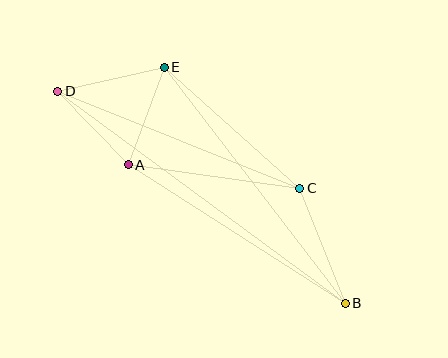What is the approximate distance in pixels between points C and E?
The distance between C and E is approximately 182 pixels.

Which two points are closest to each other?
Points A and D are closest to each other.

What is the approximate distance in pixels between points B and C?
The distance between B and C is approximately 124 pixels.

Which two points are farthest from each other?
Points B and D are farthest from each other.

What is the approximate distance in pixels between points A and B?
The distance between A and B is approximately 257 pixels.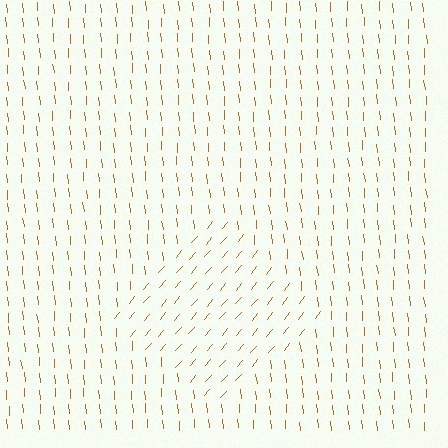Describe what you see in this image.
The image is filled with small brown line segments. A diamond region in the image has lines oriented differently from the surrounding lines, creating a visible texture boundary.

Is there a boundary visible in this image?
Yes, there is a texture boundary formed by a change in line orientation.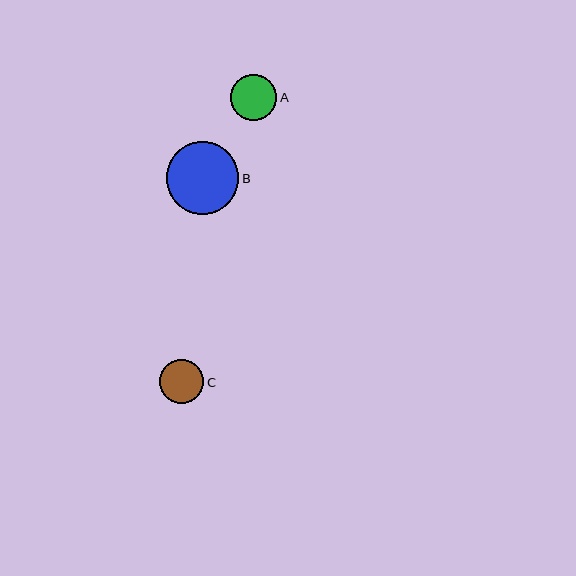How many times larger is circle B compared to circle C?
Circle B is approximately 1.7 times the size of circle C.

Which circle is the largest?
Circle B is the largest with a size of approximately 73 pixels.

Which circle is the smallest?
Circle C is the smallest with a size of approximately 44 pixels.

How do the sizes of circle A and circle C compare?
Circle A and circle C are approximately the same size.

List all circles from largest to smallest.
From largest to smallest: B, A, C.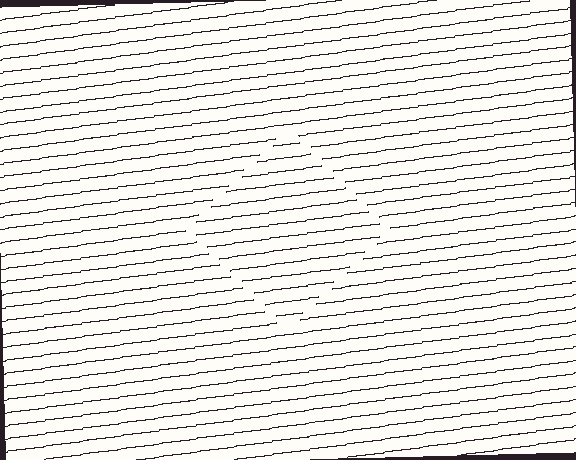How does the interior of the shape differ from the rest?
The interior of the shape contains the same grating, shifted by half a period — the contour is defined by the phase discontinuity where line-ends from the inner and outer gratings abut.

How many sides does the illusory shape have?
4 sides — the line-ends trace a square.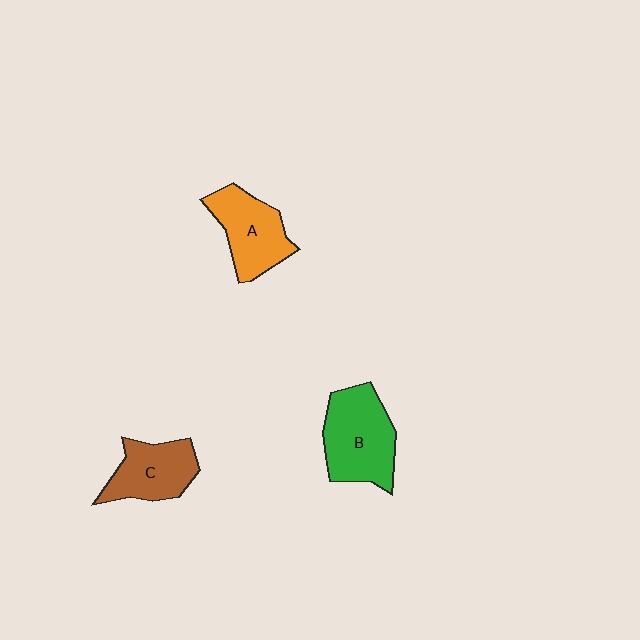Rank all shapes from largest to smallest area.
From largest to smallest: B (green), A (orange), C (brown).